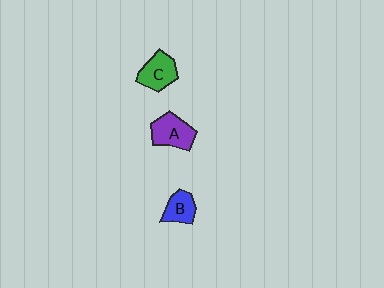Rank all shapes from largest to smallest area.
From largest to smallest: A (purple), C (green), B (blue).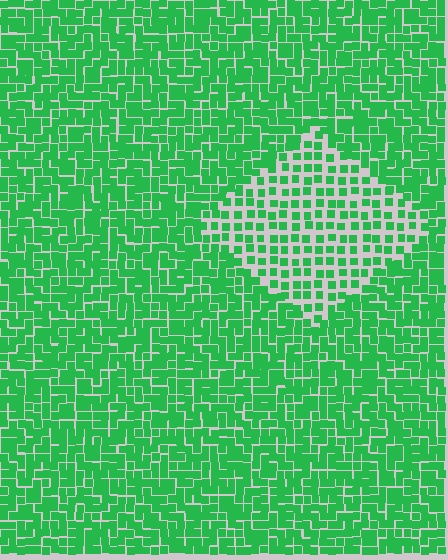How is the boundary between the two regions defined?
The boundary is defined by a change in element density (approximately 1.9x ratio). All elements are the same color, size, and shape.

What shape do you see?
I see a diamond.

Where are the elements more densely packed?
The elements are more densely packed outside the diamond boundary.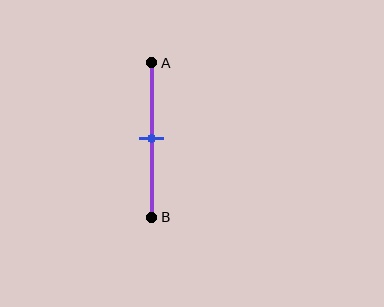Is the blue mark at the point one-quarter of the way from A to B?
No, the mark is at about 50% from A, not at the 25% one-quarter point.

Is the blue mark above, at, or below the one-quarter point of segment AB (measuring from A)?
The blue mark is below the one-quarter point of segment AB.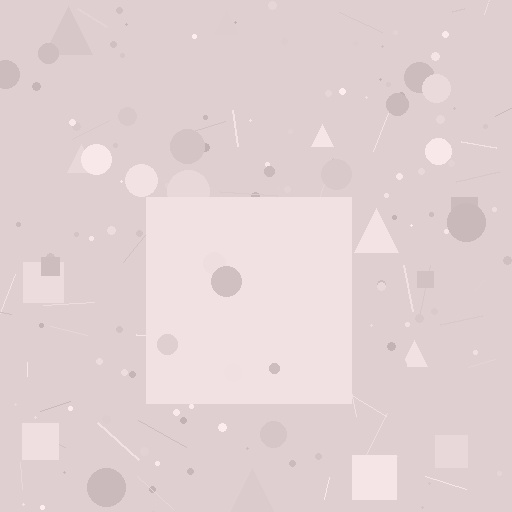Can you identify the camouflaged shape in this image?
The camouflaged shape is a square.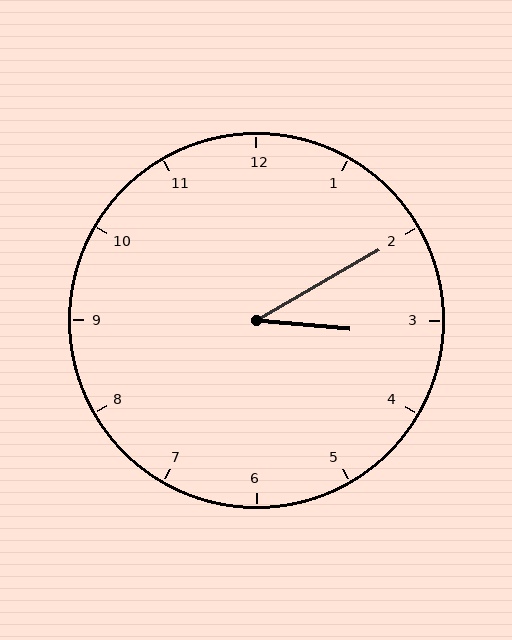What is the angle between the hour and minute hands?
Approximately 35 degrees.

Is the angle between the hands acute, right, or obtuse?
It is acute.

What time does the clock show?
3:10.